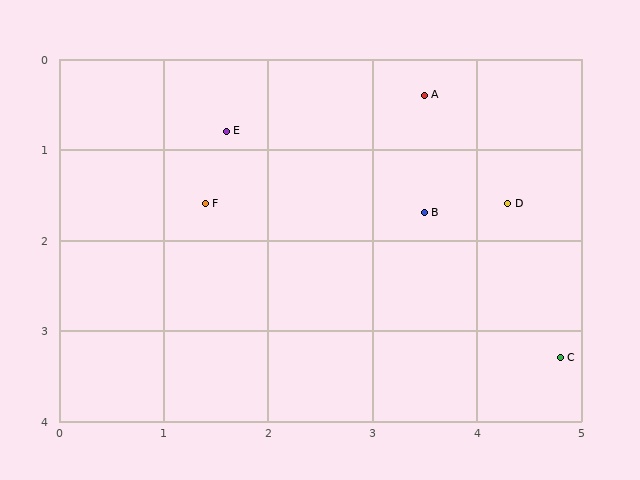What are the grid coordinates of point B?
Point B is at approximately (3.5, 1.7).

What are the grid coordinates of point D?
Point D is at approximately (4.3, 1.6).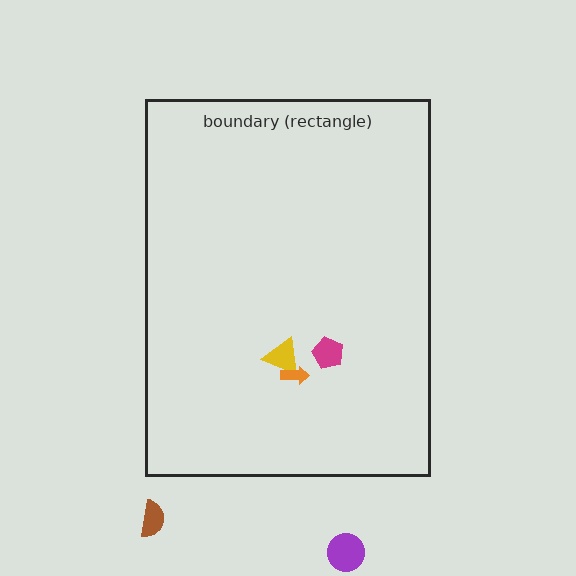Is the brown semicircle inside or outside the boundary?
Outside.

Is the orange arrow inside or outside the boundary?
Inside.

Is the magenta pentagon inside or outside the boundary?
Inside.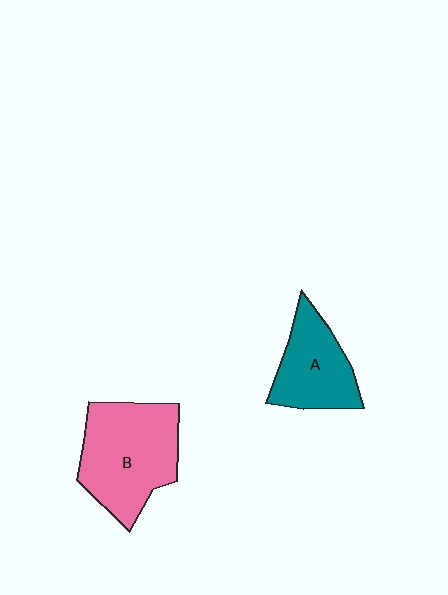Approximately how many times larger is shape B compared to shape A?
Approximately 1.5 times.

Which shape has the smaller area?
Shape A (teal).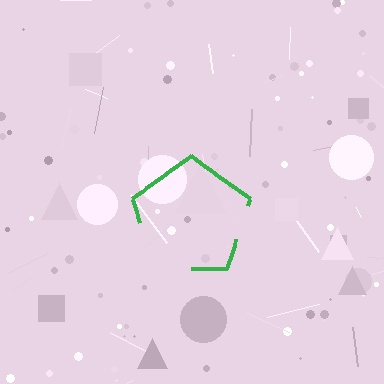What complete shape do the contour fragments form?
The contour fragments form a pentagon.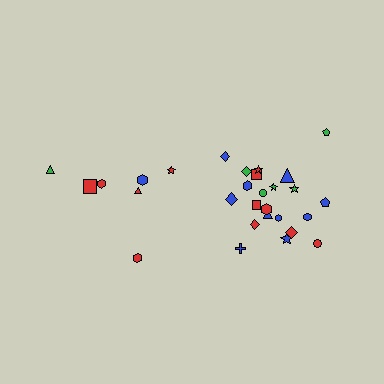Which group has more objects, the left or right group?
The right group.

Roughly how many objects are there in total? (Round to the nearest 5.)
Roughly 30 objects in total.